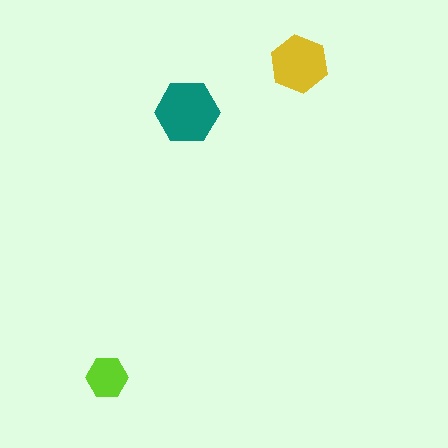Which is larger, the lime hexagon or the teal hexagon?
The teal one.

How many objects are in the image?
There are 3 objects in the image.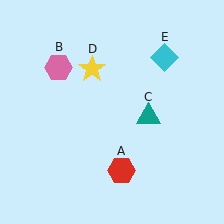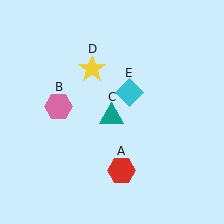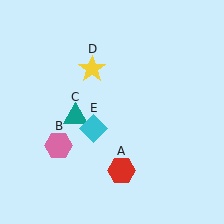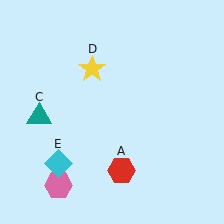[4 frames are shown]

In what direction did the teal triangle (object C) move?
The teal triangle (object C) moved left.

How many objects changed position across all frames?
3 objects changed position: pink hexagon (object B), teal triangle (object C), cyan diamond (object E).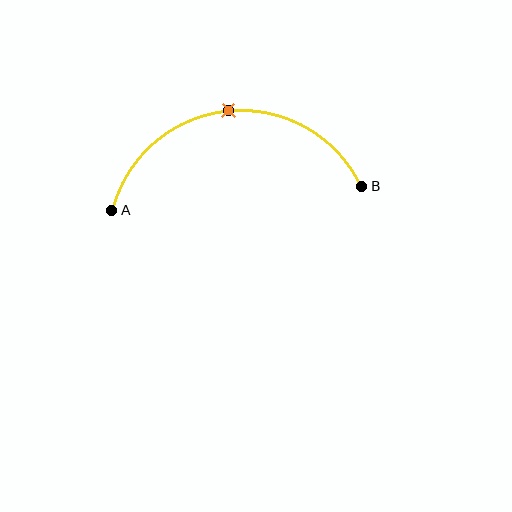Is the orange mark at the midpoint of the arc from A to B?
Yes. The orange mark lies on the arc at equal arc-length from both A and B — it is the arc midpoint.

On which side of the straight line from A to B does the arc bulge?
The arc bulges above the straight line connecting A and B.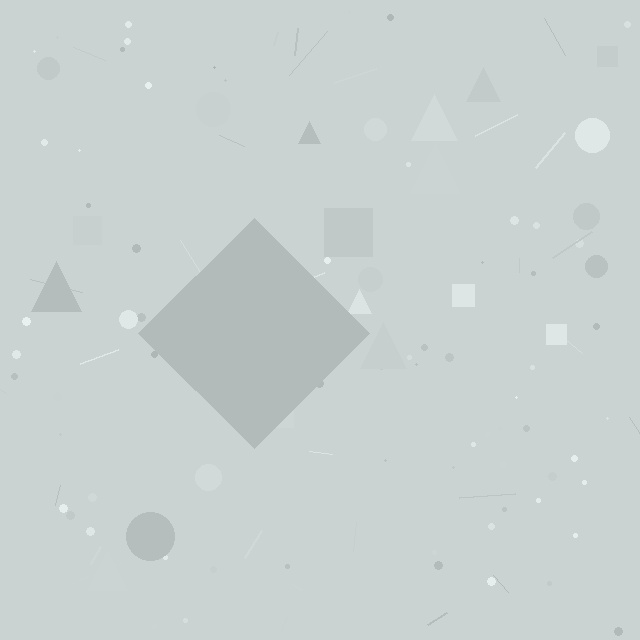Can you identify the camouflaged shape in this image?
The camouflaged shape is a diamond.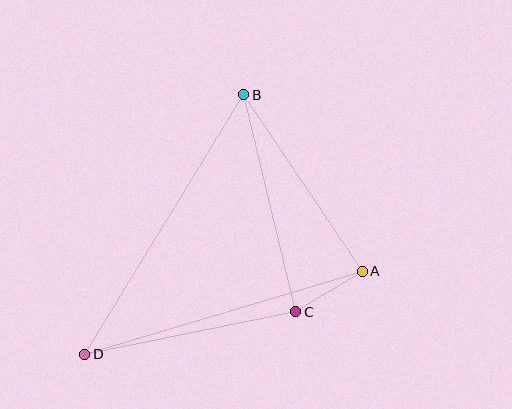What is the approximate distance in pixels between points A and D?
The distance between A and D is approximately 290 pixels.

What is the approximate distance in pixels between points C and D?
The distance between C and D is approximately 215 pixels.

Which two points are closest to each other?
Points A and C are closest to each other.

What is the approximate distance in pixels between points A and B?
The distance between A and B is approximately 212 pixels.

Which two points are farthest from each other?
Points B and D are farthest from each other.